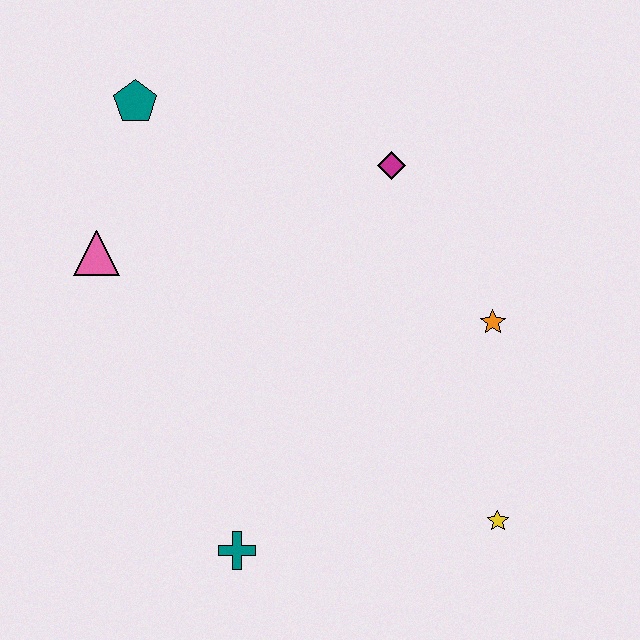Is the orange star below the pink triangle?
Yes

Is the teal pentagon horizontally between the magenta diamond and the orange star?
No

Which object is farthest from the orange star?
The teal pentagon is farthest from the orange star.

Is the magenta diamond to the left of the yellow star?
Yes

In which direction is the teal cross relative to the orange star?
The teal cross is to the left of the orange star.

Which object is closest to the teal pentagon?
The pink triangle is closest to the teal pentagon.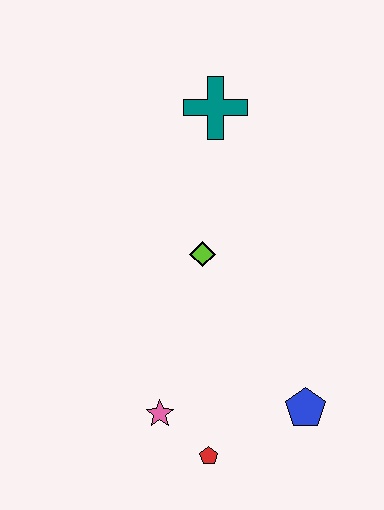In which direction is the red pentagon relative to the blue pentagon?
The red pentagon is to the left of the blue pentagon.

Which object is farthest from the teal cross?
The red pentagon is farthest from the teal cross.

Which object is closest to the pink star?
The red pentagon is closest to the pink star.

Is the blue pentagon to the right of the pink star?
Yes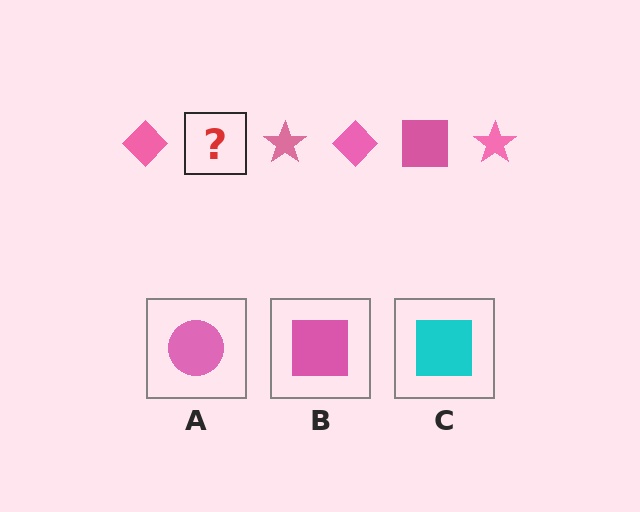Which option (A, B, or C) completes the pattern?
B.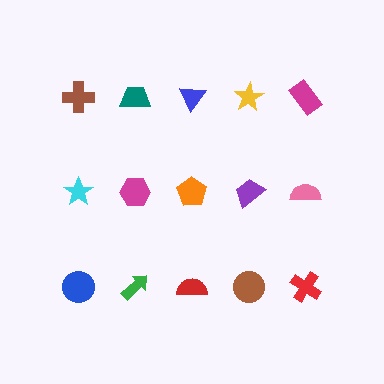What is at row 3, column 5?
A red cross.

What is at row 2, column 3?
An orange pentagon.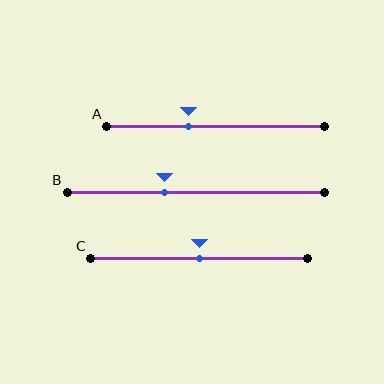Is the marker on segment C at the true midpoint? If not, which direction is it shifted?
Yes, the marker on segment C is at the true midpoint.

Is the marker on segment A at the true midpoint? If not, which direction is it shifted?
No, the marker on segment A is shifted to the left by about 12% of the segment length.